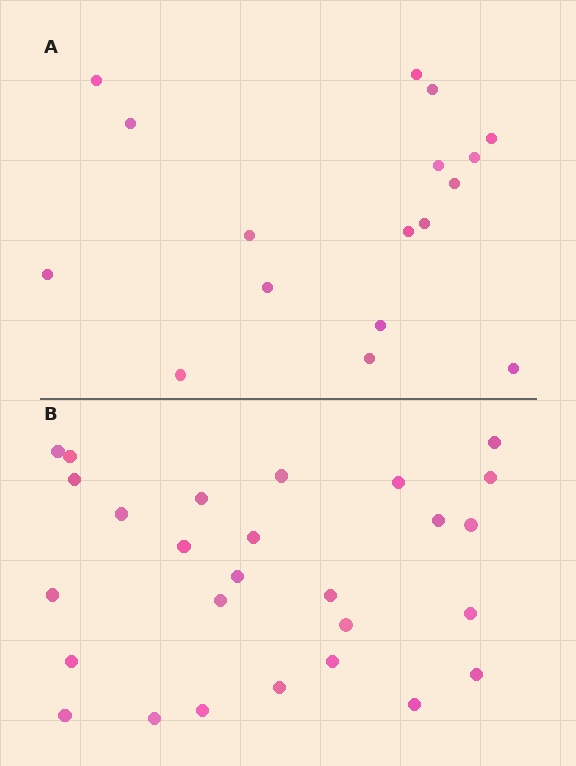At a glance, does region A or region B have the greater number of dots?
Region B (the bottom region) has more dots.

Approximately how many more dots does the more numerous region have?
Region B has roughly 10 or so more dots than region A.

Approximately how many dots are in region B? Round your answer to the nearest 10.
About 30 dots. (The exact count is 27, which rounds to 30.)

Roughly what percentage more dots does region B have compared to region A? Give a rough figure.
About 60% more.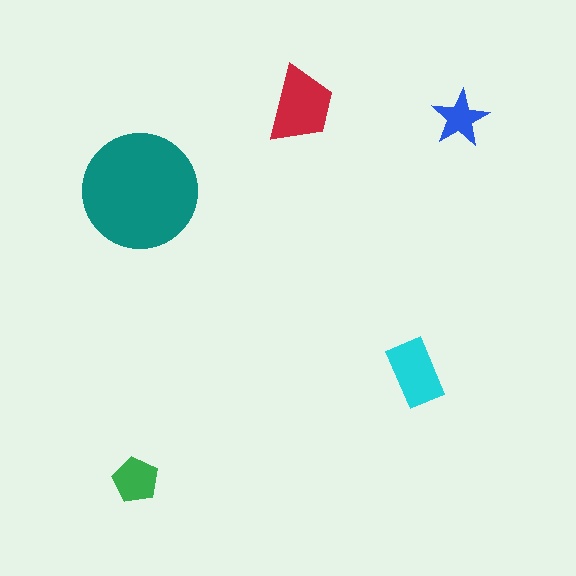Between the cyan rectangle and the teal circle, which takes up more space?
The teal circle.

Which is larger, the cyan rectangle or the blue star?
The cyan rectangle.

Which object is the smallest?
The blue star.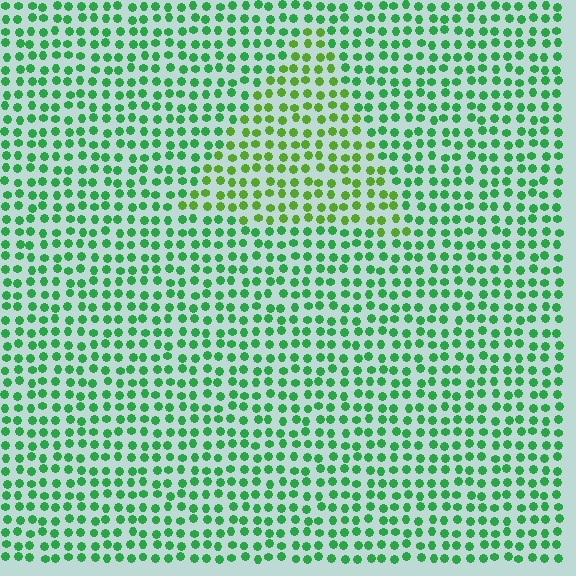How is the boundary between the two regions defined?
The boundary is defined purely by a slight shift in hue (about 34 degrees). Spacing, size, and orientation are identical on both sides.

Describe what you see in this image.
The image is filled with small green elements in a uniform arrangement. A triangle-shaped region is visible where the elements are tinted to a slightly different hue, forming a subtle color boundary.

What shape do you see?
I see a triangle.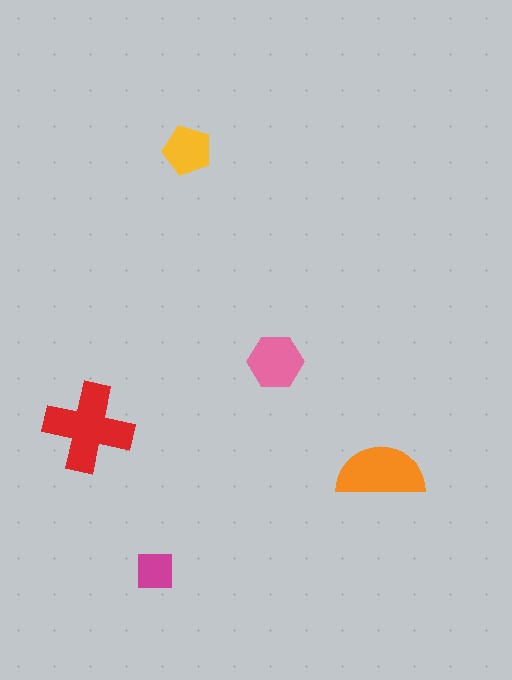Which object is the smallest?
The magenta square.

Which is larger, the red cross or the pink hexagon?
The red cross.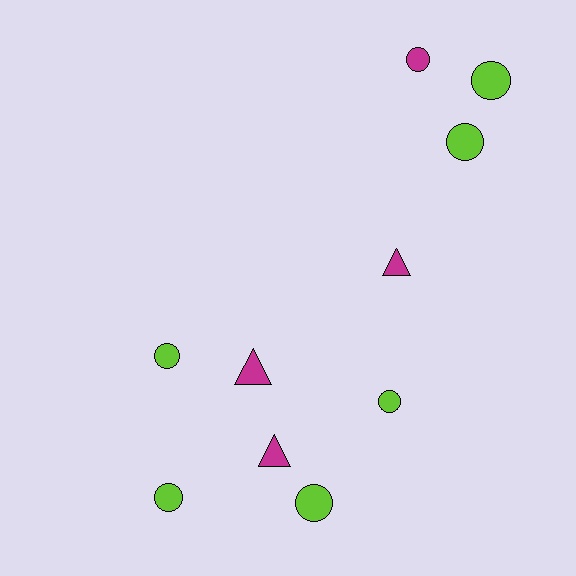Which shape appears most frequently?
Circle, with 7 objects.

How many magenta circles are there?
There is 1 magenta circle.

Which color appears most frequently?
Lime, with 6 objects.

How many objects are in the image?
There are 10 objects.